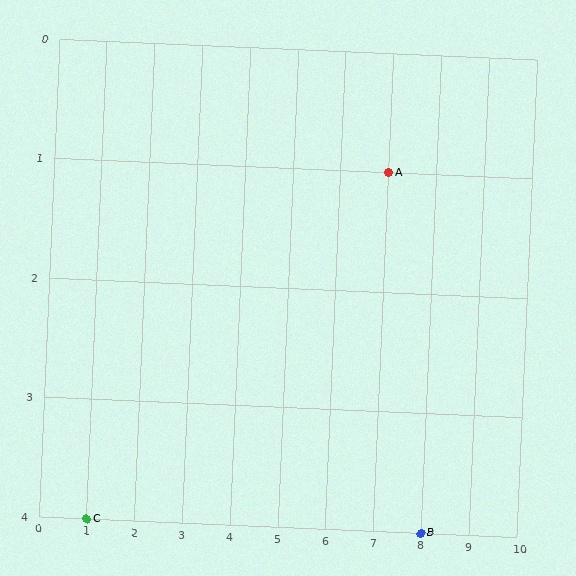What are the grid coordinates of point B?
Point B is at grid coordinates (8, 4).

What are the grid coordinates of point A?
Point A is at grid coordinates (7, 1).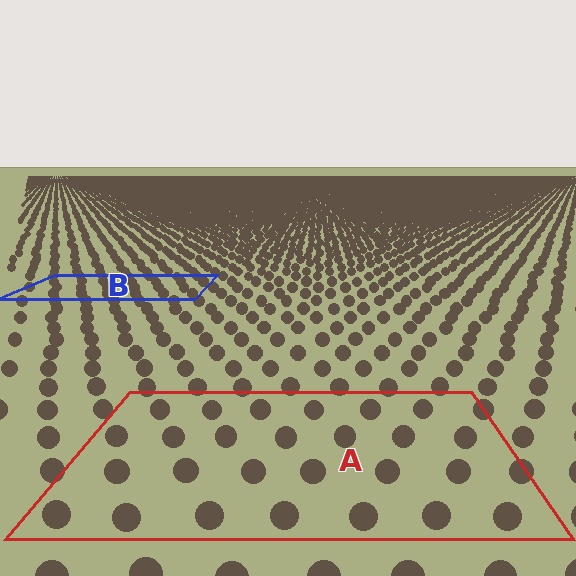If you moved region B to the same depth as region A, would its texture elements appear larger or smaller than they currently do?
They would appear larger. At a closer depth, the same texture elements are projected at a bigger on-screen size.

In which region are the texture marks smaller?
The texture marks are smaller in region B, because it is farther away.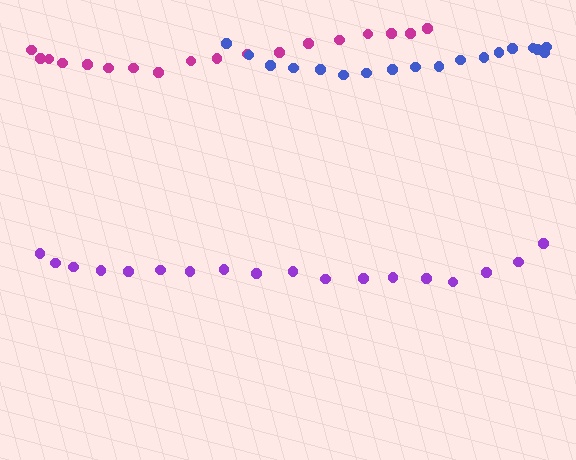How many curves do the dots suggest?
There are 3 distinct paths.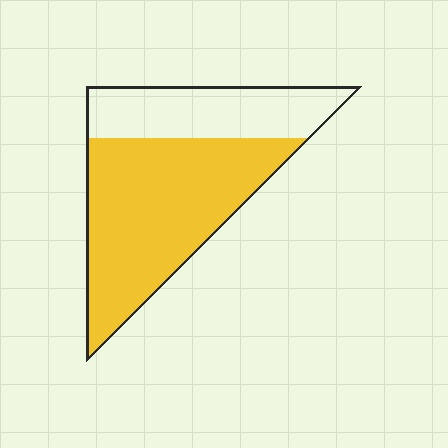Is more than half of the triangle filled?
Yes.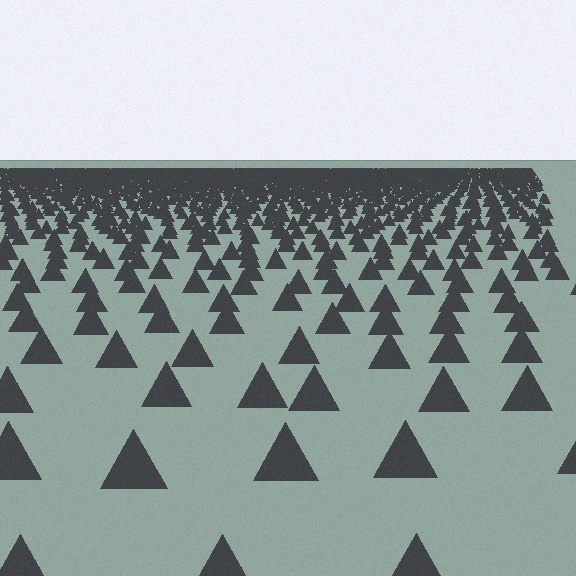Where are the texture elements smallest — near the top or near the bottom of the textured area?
Near the top.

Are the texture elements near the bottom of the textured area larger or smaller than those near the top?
Larger. Near the bottom, elements are closer to the viewer and appear at a bigger on-screen size.